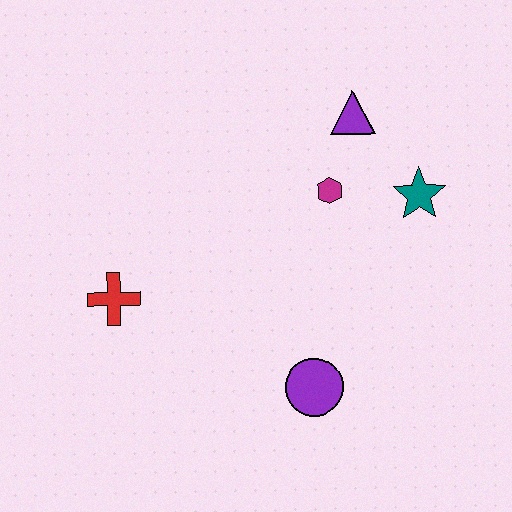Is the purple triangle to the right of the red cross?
Yes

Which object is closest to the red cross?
The purple circle is closest to the red cross.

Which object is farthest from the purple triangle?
The red cross is farthest from the purple triangle.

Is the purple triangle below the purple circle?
No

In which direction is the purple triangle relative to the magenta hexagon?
The purple triangle is above the magenta hexagon.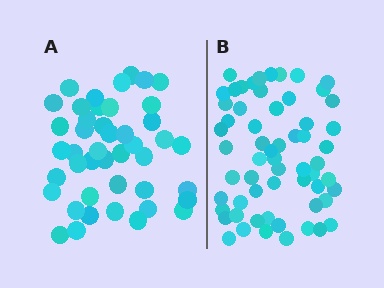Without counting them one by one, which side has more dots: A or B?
Region B (the right region) has more dots.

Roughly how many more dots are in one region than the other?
Region B has approximately 15 more dots than region A.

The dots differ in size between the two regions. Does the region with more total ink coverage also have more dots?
No. Region A has more total ink coverage because its dots are larger, but region B actually contains more individual dots. Total area can be misleading — the number of items is what matters here.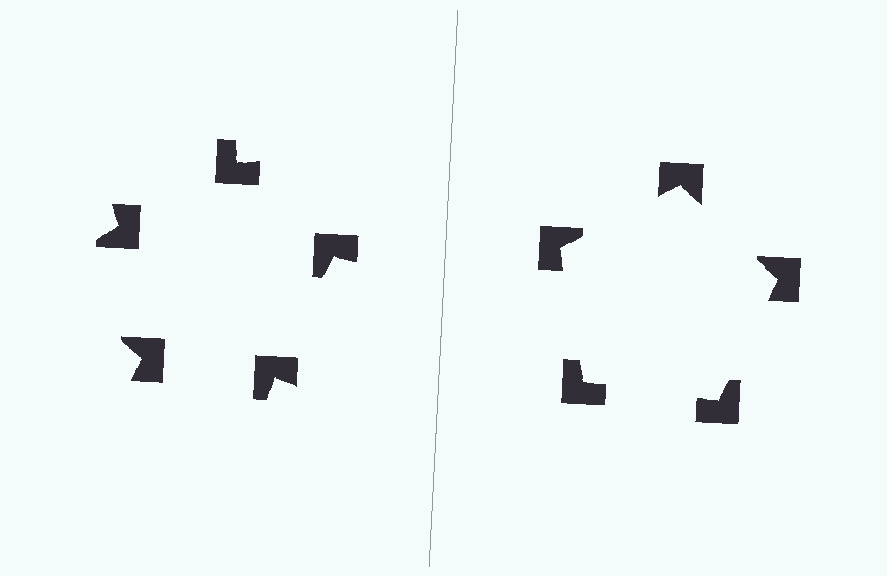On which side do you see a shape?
An illusory pentagon appears on the right side. On the left side the wedge cuts are rotated, so no coherent shape forms.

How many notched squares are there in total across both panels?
10 — 5 on each side.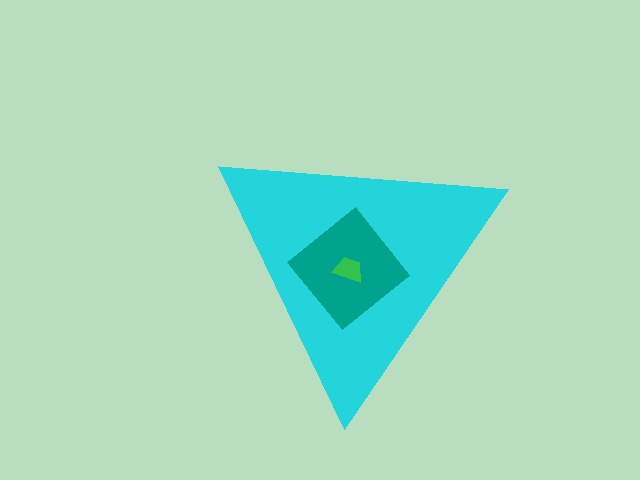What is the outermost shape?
The cyan triangle.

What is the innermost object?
The green trapezoid.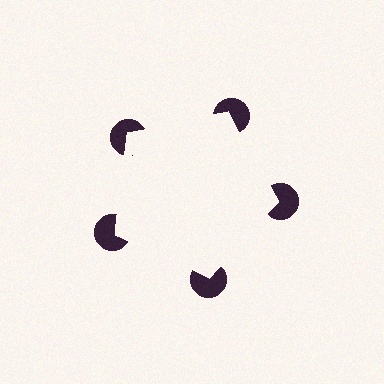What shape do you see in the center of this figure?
An illusory pentagon — its edges are inferred from the aligned wedge cuts in the pac-man discs, not physically drawn.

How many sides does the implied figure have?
5 sides.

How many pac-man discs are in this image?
There are 5 — one at each vertex of the illusory pentagon.